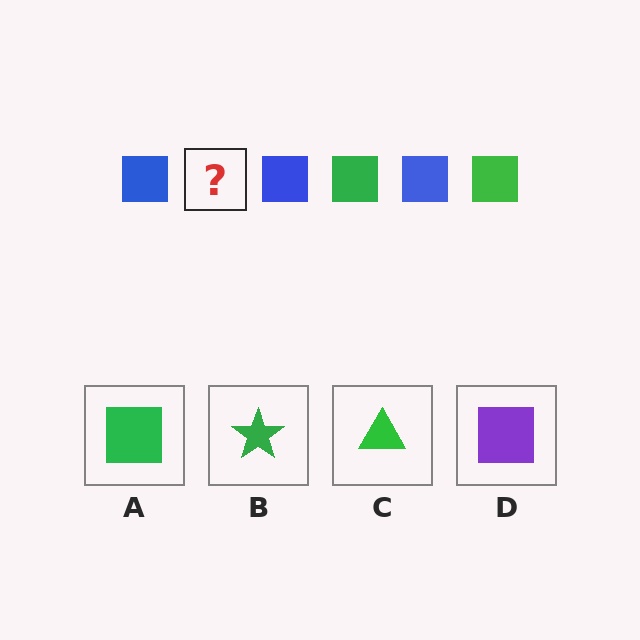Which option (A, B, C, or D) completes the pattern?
A.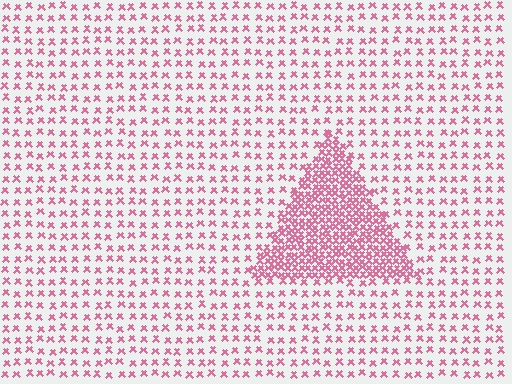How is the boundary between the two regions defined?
The boundary is defined by a change in element density (approximately 2.9x ratio). All elements are the same color, size, and shape.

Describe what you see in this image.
The image contains small pink elements arranged at two different densities. A triangle-shaped region is visible where the elements are more densely packed than the surrounding area.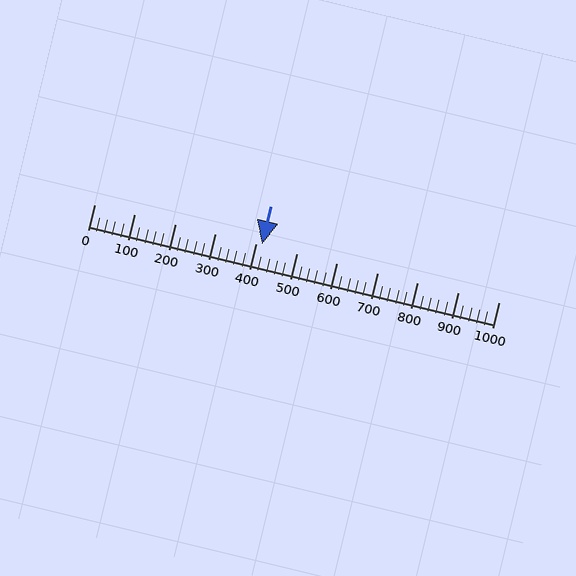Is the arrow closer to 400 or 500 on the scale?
The arrow is closer to 400.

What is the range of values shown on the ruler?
The ruler shows values from 0 to 1000.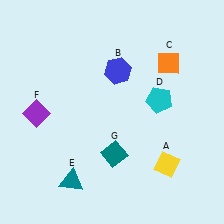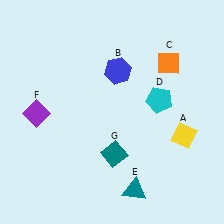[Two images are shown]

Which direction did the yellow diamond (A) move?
The yellow diamond (A) moved up.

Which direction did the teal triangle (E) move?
The teal triangle (E) moved right.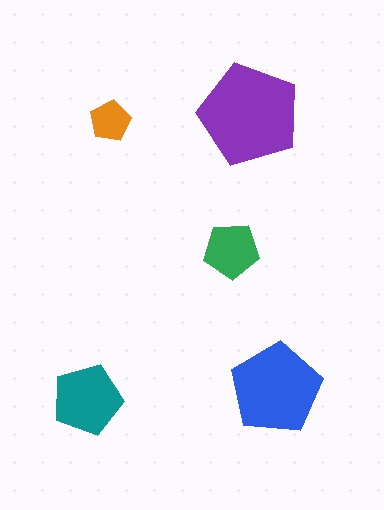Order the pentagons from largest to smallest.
the purple one, the blue one, the teal one, the green one, the orange one.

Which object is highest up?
The purple pentagon is topmost.